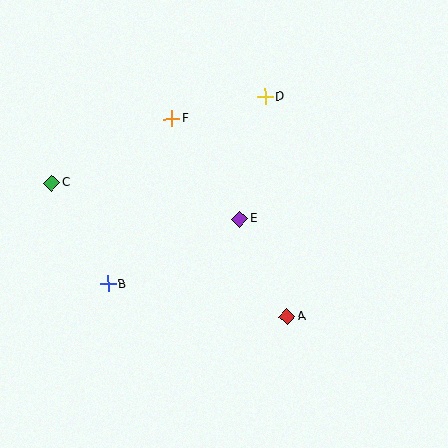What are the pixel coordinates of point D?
Point D is at (265, 97).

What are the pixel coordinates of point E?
Point E is at (239, 219).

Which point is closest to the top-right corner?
Point D is closest to the top-right corner.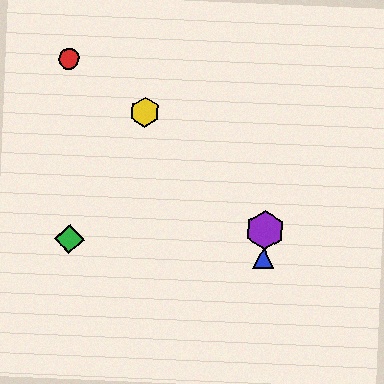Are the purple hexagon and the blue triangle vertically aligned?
Yes, both are at x≈265.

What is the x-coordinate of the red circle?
The red circle is at x≈69.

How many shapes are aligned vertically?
2 shapes (the blue triangle, the purple hexagon) are aligned vertically.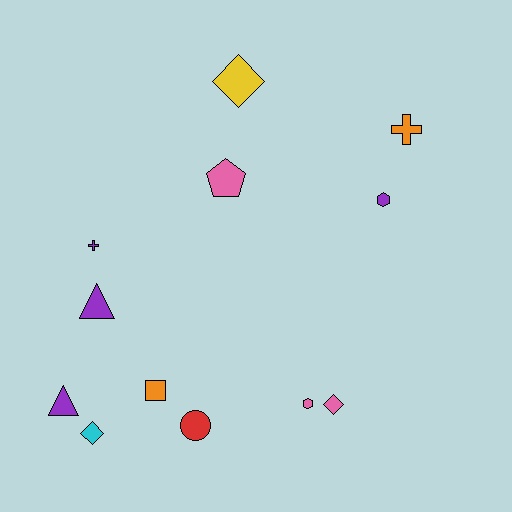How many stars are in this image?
There are no stars.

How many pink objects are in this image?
There are 3 pink objects.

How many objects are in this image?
There are 12 objects.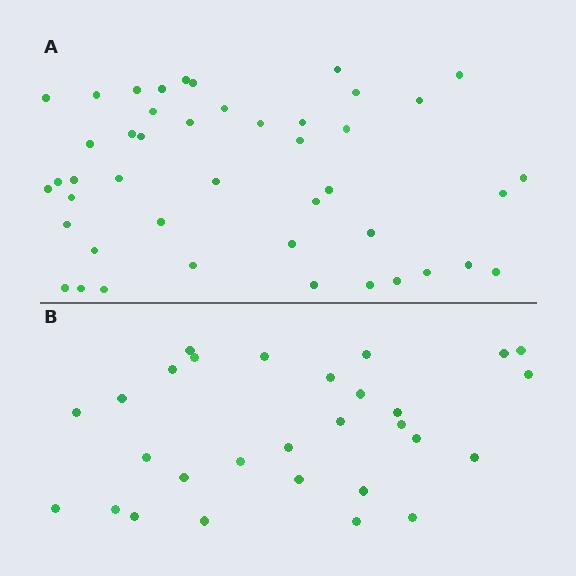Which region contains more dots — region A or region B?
Region A (the top region) has more dots.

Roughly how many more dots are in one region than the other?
Region A has approximately 15 more dots than region B.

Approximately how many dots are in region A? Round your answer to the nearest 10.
About 40 dots. (The exact count is 45, which rounds to 40.)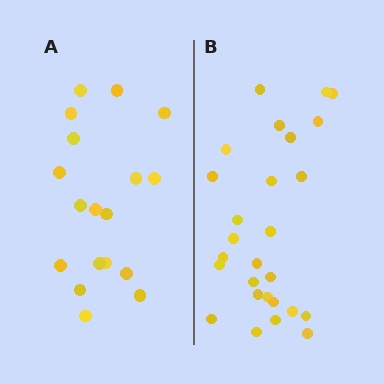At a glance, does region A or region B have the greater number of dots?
Region B (the right region) has more dots.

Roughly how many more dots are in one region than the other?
Region B has roughly 8 or so more dots than region A.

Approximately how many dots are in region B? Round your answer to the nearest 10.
About 30 dots. (The exact count is 27, which rounds to 30.)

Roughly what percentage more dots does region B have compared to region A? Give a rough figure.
About 50% more.